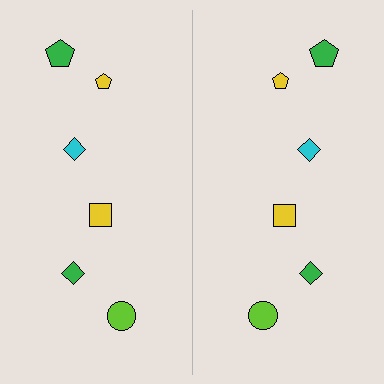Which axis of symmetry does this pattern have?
The pattern has a vertical axis of symmetry running through the center of the image.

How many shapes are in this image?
There are 12 shapes in this image.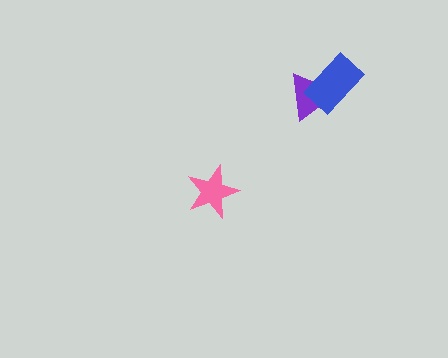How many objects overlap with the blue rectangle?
1 object overlaps with the blue rectangle.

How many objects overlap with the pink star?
0 objects overlap with the pink star.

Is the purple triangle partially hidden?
Yes, it is partially covered by another shape.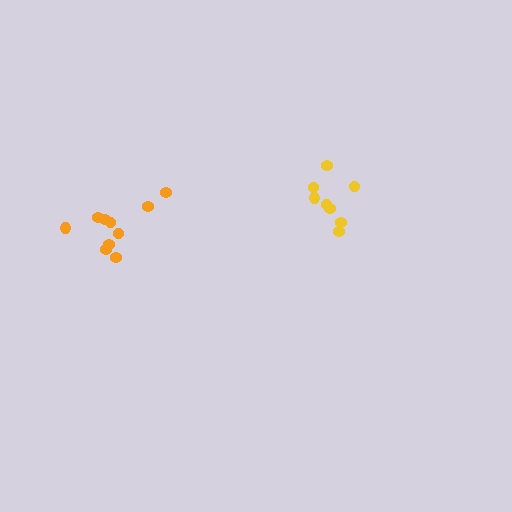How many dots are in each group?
Group 1: 8 dots, Group 2: 10 dots (18 total).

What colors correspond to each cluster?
The clusters are colored: yellow, orange.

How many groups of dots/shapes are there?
There are 2 groups.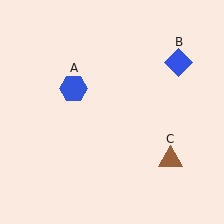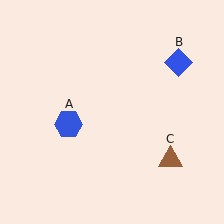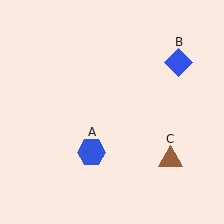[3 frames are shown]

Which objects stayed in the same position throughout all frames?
Blue diamond (object B) and brown triangle (object C) remained stationary.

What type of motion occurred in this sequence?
The blue hexagon (object A) rotated counterclockwise around the center of the scene.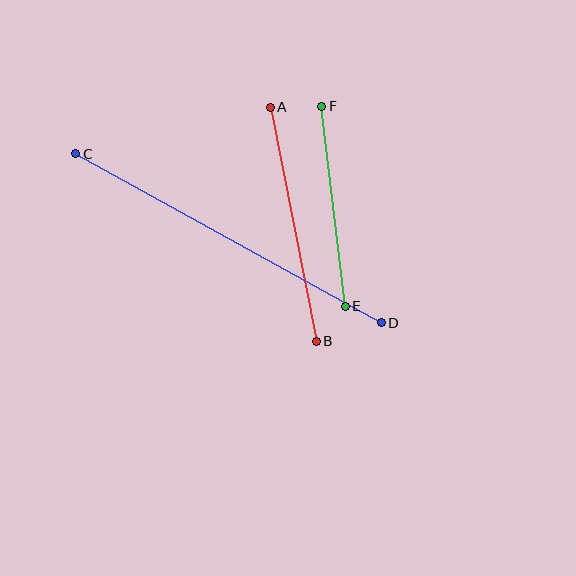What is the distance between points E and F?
The distance is approximately 201 pixels.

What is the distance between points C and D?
The distance is approximately 349 pixels.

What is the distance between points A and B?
The distance is approximately 238 pixels.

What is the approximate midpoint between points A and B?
The midpoint is at approximately (293, 224) pixels.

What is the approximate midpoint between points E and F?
The midpoint is at approximately (333, 206) pixels.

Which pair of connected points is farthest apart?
Points C and D are farthest apart.